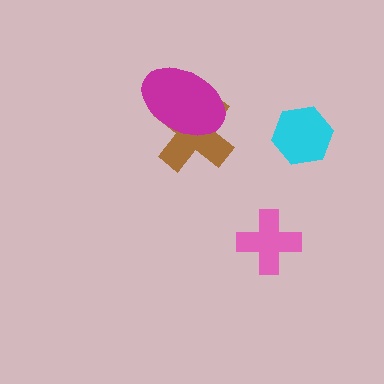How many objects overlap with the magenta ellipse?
1 object overlaps with the magenta ellipse.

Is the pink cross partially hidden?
No, no other shape covers it.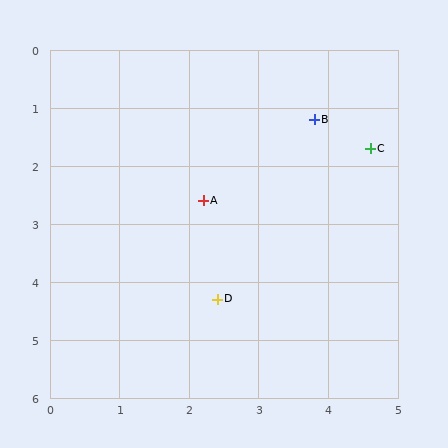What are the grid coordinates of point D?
Point D is at approximately (2.4, 4.3).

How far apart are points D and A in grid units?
Points D and A are about 1.7 grid units apart.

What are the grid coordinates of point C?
Point C is at approximately (4.6, 1.7).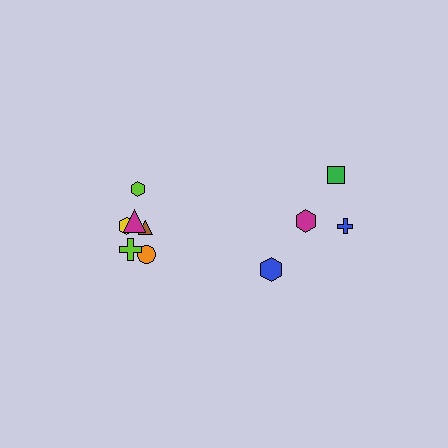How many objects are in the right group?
There are 4 objects.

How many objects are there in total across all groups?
There are 10 objects.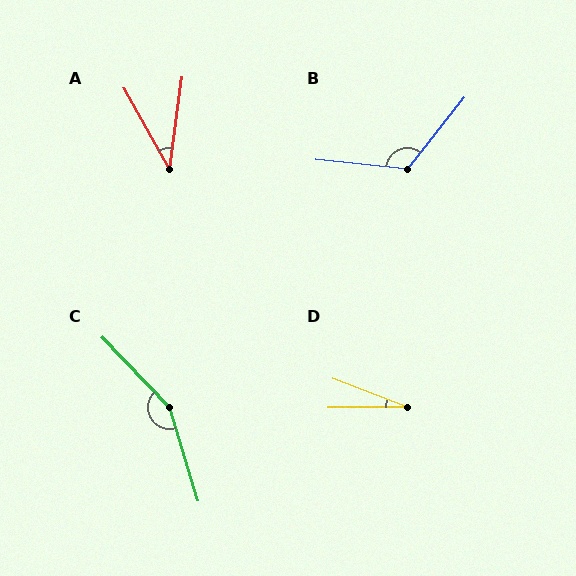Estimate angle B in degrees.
Approximately 122 degrees.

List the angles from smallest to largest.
D (21°), A (37°), B (122°), C (153°).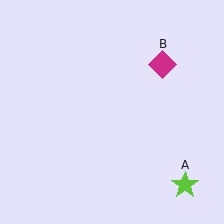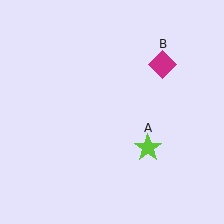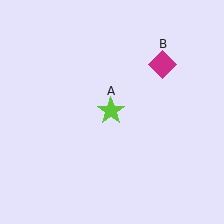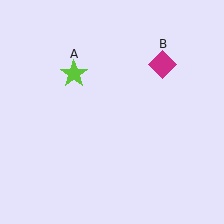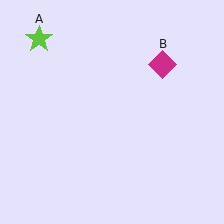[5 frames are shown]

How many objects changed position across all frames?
1 object changed position: lime star (object A).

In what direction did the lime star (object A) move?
The lime star (object A) moved up and to the left.